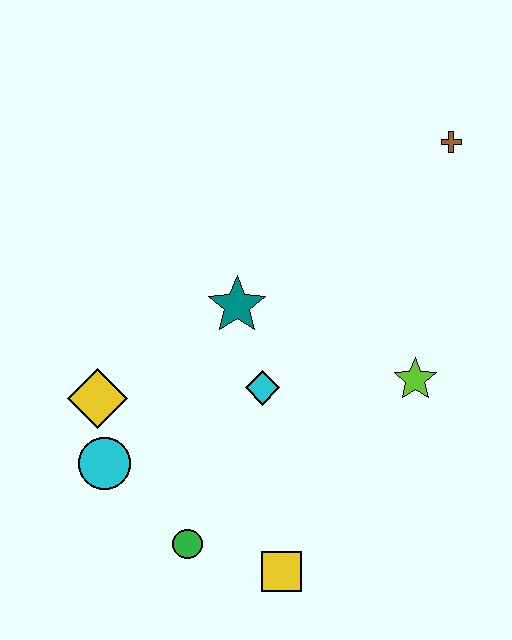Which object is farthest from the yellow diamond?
The brown cross is farthest from the yellow diamond.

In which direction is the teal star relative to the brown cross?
The teal star is to the left of the brown cross.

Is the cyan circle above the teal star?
No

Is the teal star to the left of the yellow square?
Yes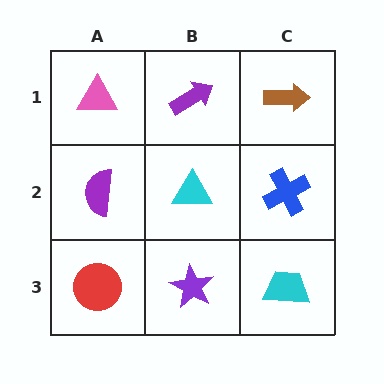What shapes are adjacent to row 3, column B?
A cyan triangle (row 2, column B), a red circle (row 3, column A), a cyan trapezoid (row 3, column C).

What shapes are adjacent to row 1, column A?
A purple semicircle (row 2, column A), a purple arrow (row 1, column B).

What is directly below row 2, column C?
A cyan trapezoid.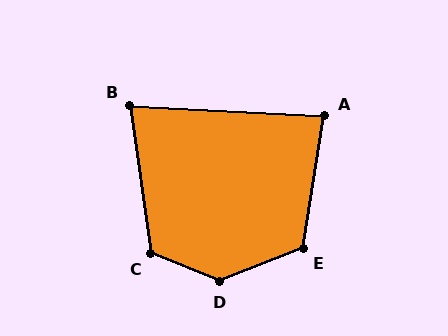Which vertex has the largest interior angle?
D, at approximately 137 degrees.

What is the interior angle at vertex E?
Approximately 120 degrees (obtuse).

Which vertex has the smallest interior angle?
B, at approximately 79 degrees.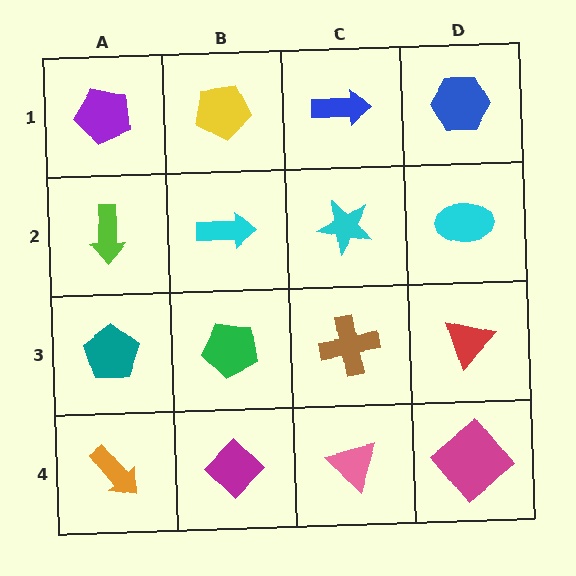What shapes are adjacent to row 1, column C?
A cyan star (row 2, column C), a yellow pentagon (row 1, column B), a blue hexagon (row 1, column D).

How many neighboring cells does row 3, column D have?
3.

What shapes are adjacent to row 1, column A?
A lime arrow (row 2, column A), a yellow pentagon (row 1, column B).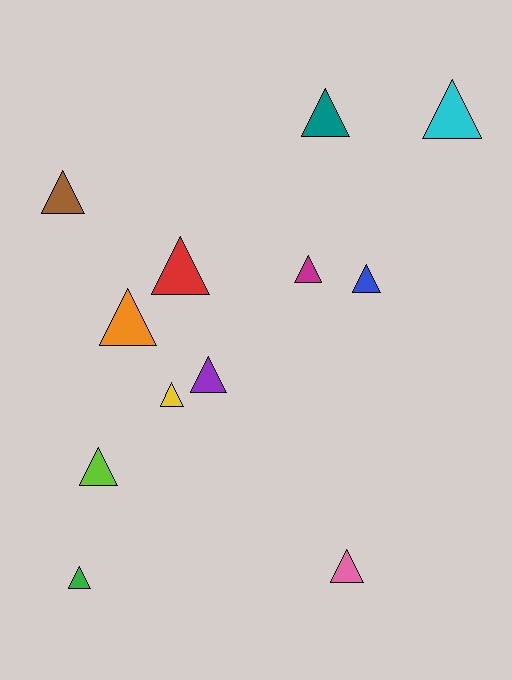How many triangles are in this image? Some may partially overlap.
There are 12 triangles.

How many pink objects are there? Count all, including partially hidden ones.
There is 1 pink object.